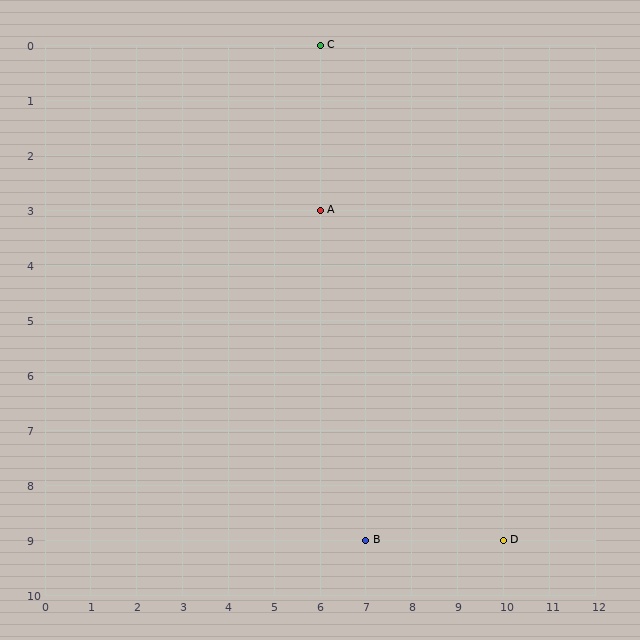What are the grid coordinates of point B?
Point B is at grid coordinates (7, 9).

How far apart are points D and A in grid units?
Points D and A are 4 columns and 6 rows apart (about 7.2 grid units diagonally).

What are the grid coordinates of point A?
Point A is at grid coordinates (6, 3).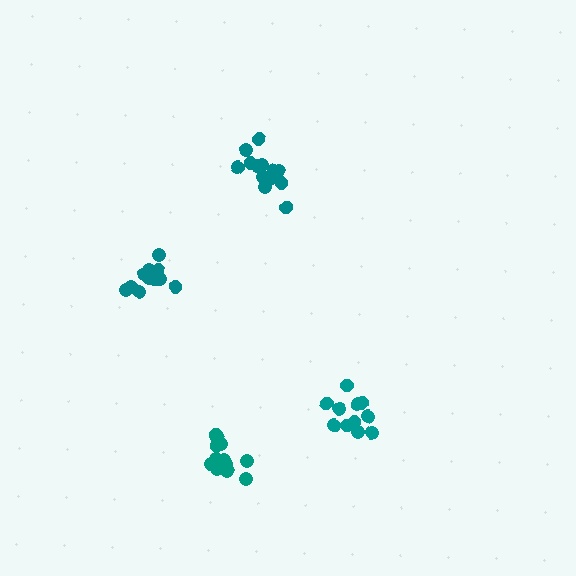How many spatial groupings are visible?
There are 4 spatial groupings.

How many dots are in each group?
Group 1: 14 dots, Group 2: 13 dots, Group 3: 12 dots, Group 4: 11 dots (50 total).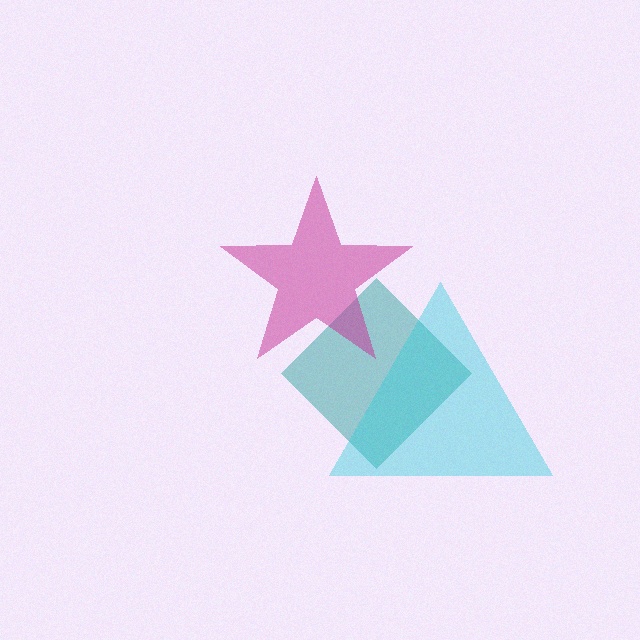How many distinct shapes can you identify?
There are 3 distinct shapes: a teal diamond, a cyan triangle, a magenta star.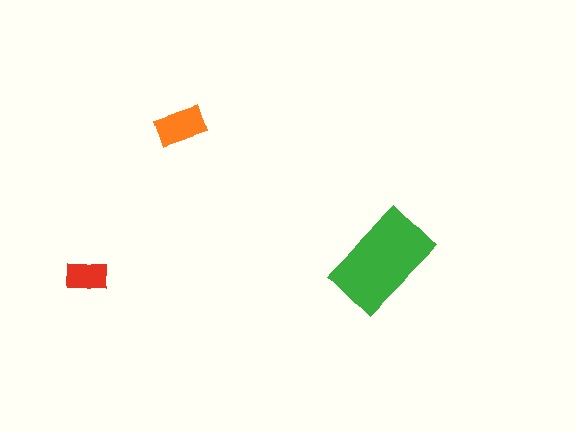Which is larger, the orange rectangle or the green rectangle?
The green one.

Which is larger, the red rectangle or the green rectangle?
The green one.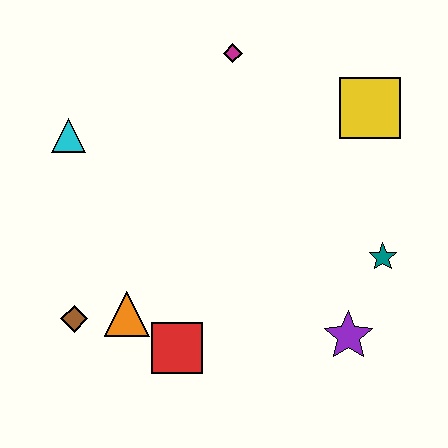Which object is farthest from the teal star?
The cyan triangle is farthest from the teal star.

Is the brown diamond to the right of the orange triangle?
No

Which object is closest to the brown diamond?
The orange triangle is closest to the brown diamond.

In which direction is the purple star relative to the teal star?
The purple star is below the teal star.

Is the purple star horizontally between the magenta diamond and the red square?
No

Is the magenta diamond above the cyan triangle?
Yes